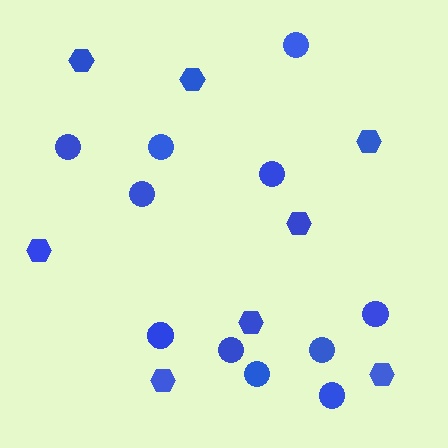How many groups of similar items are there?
There are 2 groups: one group of hexagons (8) and one group of circles (11).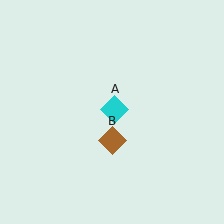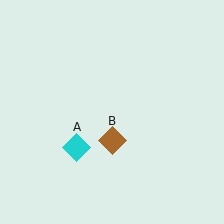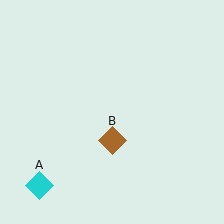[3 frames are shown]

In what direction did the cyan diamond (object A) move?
The cyan diamond (object A) moved down and to the left.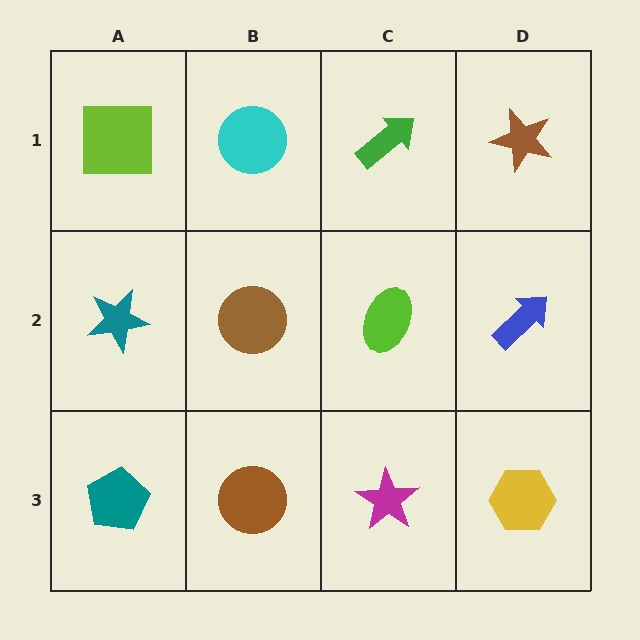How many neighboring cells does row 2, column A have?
3.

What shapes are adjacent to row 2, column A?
A lime square (row 1, column A), a teal pentagon (row 3, column A), a brown circle (row 2, column B).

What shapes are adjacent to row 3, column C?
A lime ellipse (row 2, column C), a brown circle (row 3, column B), a yellow hexagon (row 3, column D).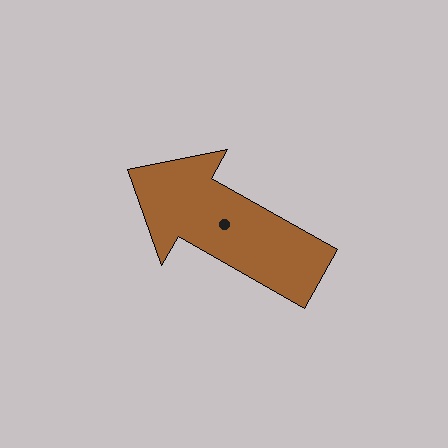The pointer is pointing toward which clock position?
Roughly 10 o'clock.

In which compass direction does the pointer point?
Northwest.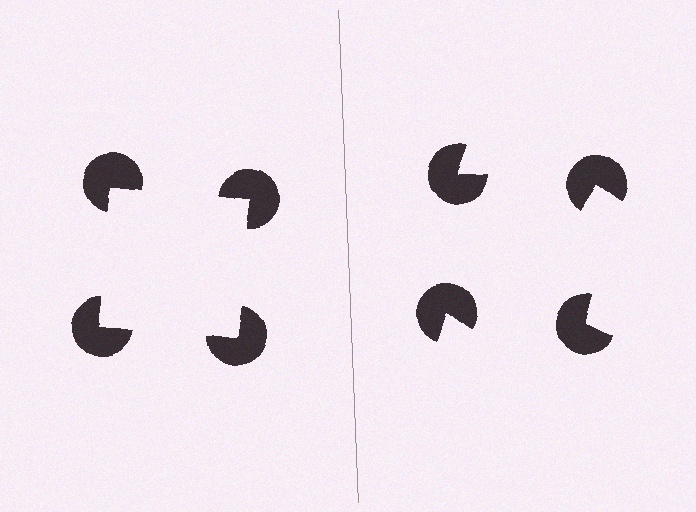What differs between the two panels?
The pac-man discs are positioned identically on both sides; only the wedge orientations differ. On the left they align to a square; on the right they are misaligned.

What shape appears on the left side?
An illusory square.